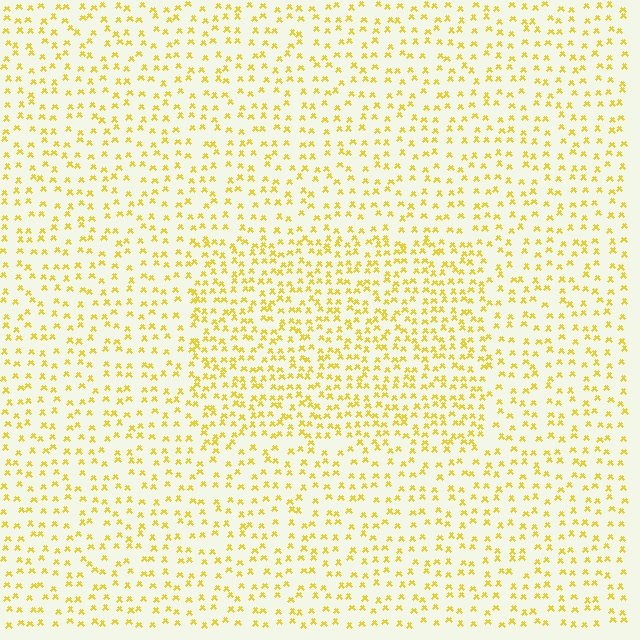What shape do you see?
I see a rectangle.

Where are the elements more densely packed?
The elements are more densely packed inside the rectangle boundary.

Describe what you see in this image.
The image contains small yellow elements arranged at two different densities. A rectangle-shaped region is visible where the elements are more densely packed than the surrounding area.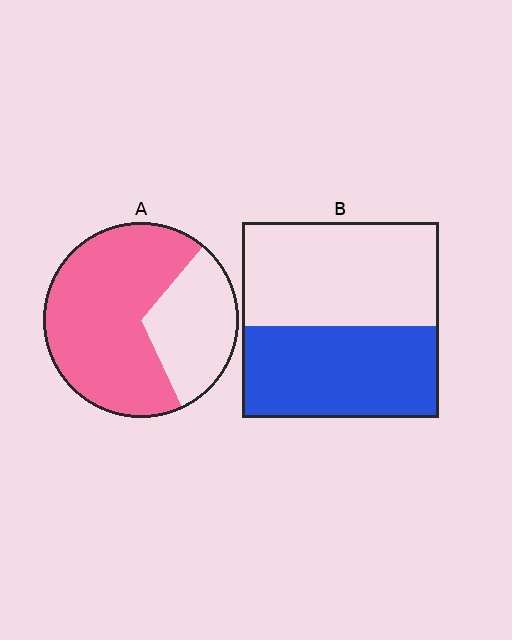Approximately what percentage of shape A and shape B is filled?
A is approximately 70% and B is approximately 45%.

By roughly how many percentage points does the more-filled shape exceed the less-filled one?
By roughly 20 percentage points (A over B).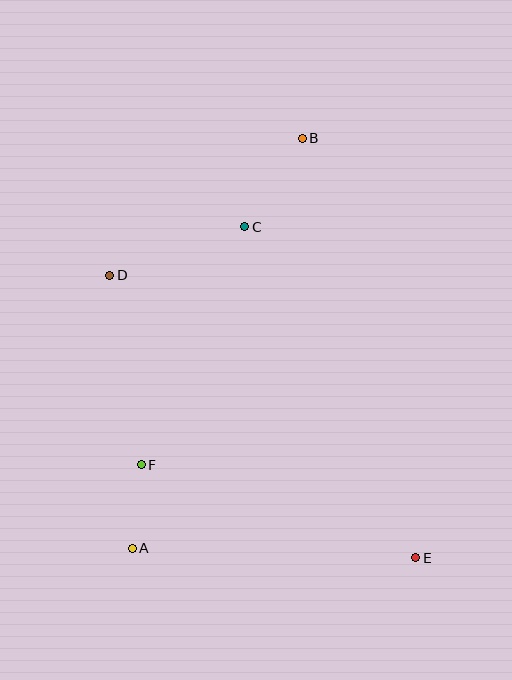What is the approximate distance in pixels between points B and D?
The distance between B and D is approximately 237 pixels.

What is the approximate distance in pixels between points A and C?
The distance between A and C is approximately 341 pixels.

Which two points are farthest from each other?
Points A and B are farthest from each other.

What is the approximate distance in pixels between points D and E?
The distance between D and E is approximately 417 pixels.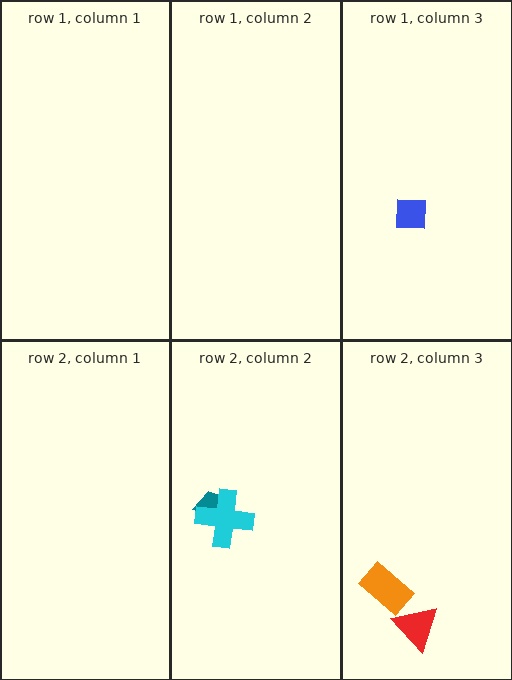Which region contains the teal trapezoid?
The row 2, column 2 region.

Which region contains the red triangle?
The row 2, column 3 region.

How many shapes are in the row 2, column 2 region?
2.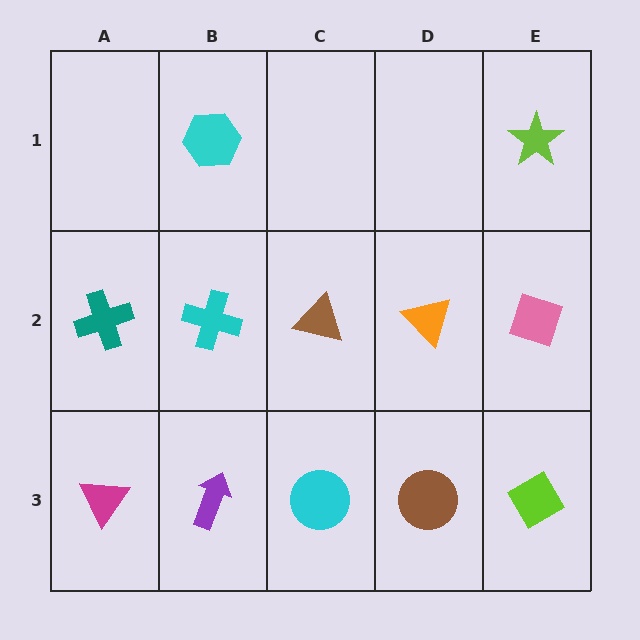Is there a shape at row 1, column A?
No, that cell is empty.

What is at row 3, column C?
A cyan circle.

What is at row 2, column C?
A brown triangle.